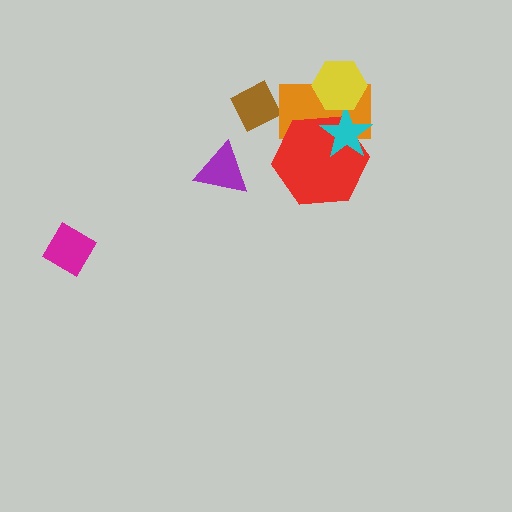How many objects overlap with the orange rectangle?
3 objects overlap with the orange rectangle.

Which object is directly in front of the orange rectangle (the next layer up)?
The red hexagon is directly in front of the orange rectangle.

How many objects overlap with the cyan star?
3 objects overlap with the cyan star.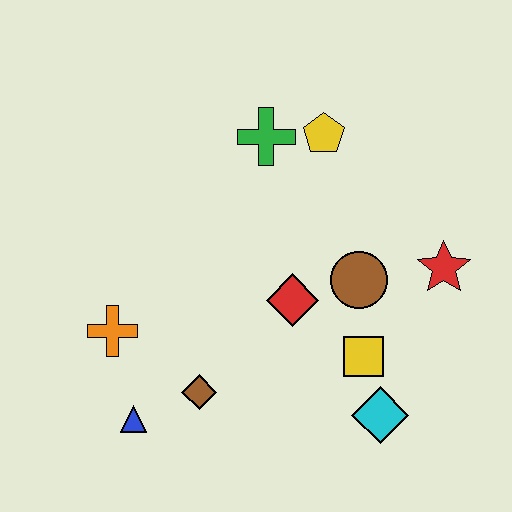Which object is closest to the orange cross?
The blue triangle is closest to the orange cross.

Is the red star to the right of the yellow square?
Yes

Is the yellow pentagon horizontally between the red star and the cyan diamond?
No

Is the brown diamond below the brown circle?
Yes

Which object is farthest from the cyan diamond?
The green cross is farthest from the cyan diamond.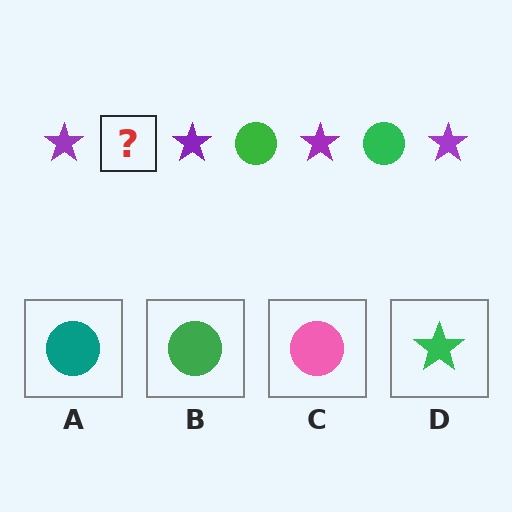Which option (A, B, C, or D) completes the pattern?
B.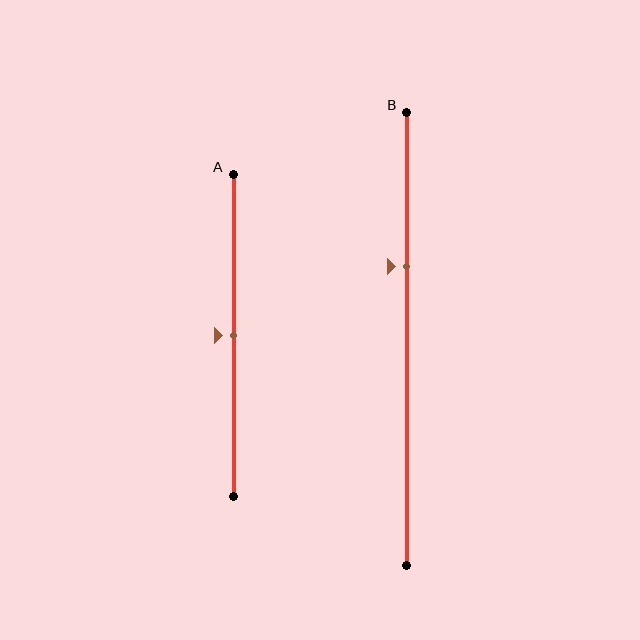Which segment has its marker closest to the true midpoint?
Segment A has its marker closest to the true midpoint.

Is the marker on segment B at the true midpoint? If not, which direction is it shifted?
No, the marker on segment B is shifted upward by about 16% of the segment length.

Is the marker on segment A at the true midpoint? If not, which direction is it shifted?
Yes, the marker on segment A is at the true midpoint.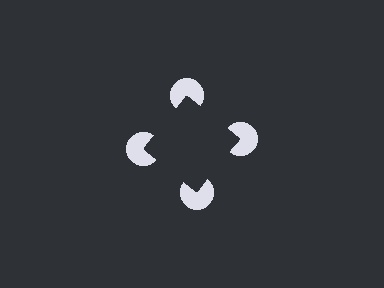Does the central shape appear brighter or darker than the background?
It typically appears slightly darker than the background, even though no actual brightness change is drawn.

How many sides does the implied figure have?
4 sides.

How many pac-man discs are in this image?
There are 4 — one at each vertex of the illusory square.